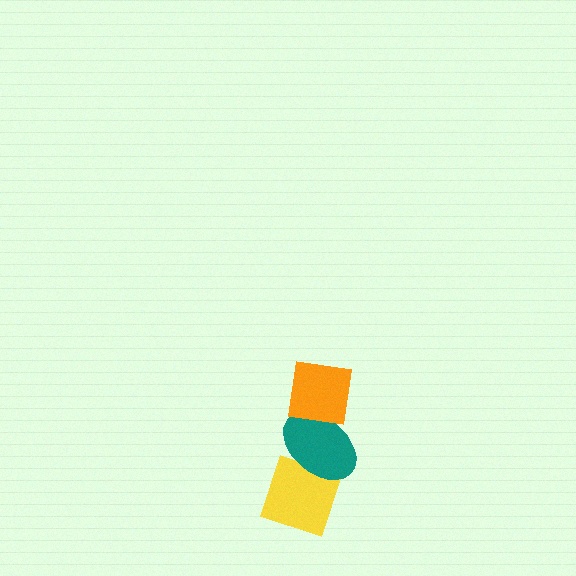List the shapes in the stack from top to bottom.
From top to bottom: the orange square, the teal ellipse, the yellow diamond.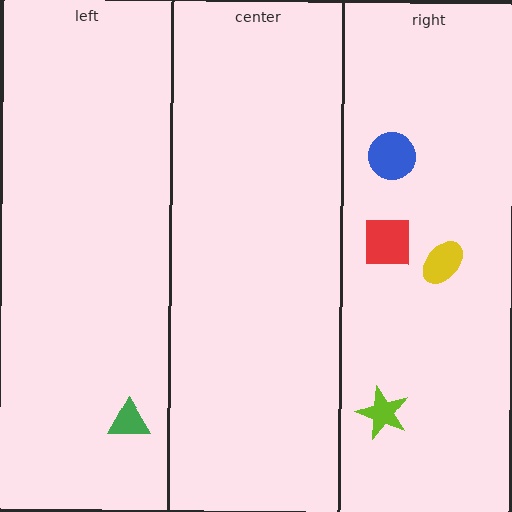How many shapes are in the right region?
4.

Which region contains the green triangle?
The left region.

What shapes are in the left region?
The green triangle.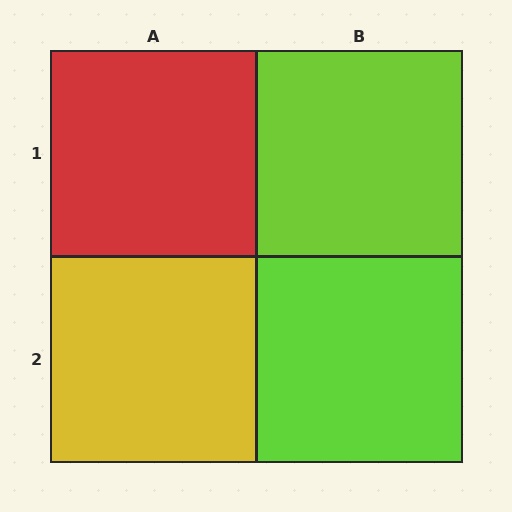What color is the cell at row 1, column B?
Lime.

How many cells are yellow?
1 cell is yellow.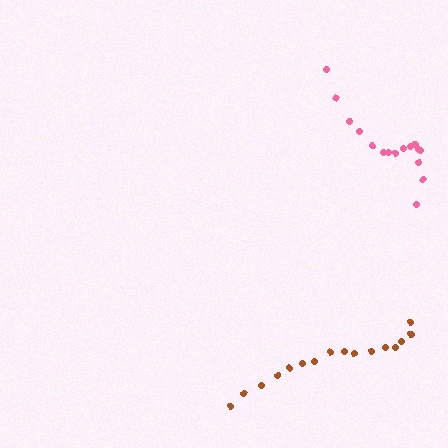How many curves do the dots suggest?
There are 2 distinct paths.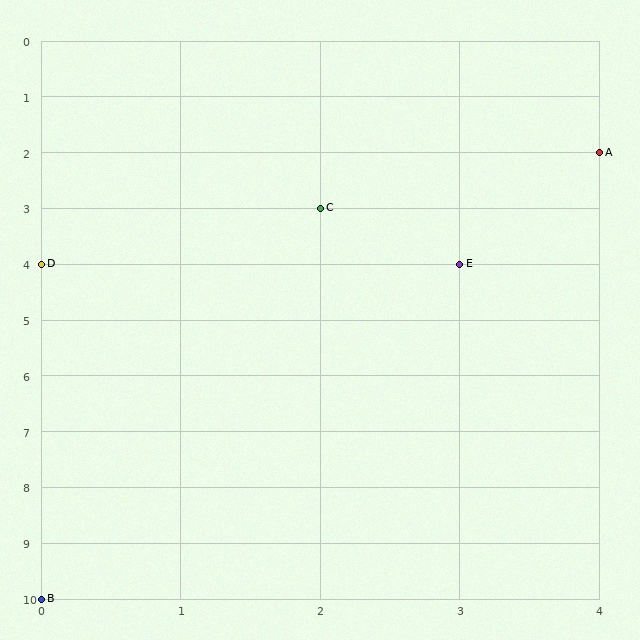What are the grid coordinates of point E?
Point E is at grid coordinates (3, 4).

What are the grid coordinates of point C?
Point C is at grid coordinates (2, 3).